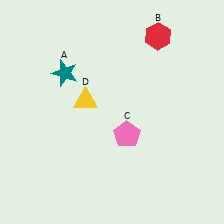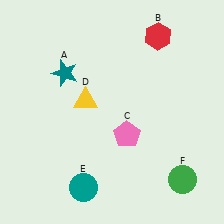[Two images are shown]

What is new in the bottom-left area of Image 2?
A teal circle (E) was added in the bottom-left area of Image 2.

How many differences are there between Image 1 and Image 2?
There are 2 differences between the two images.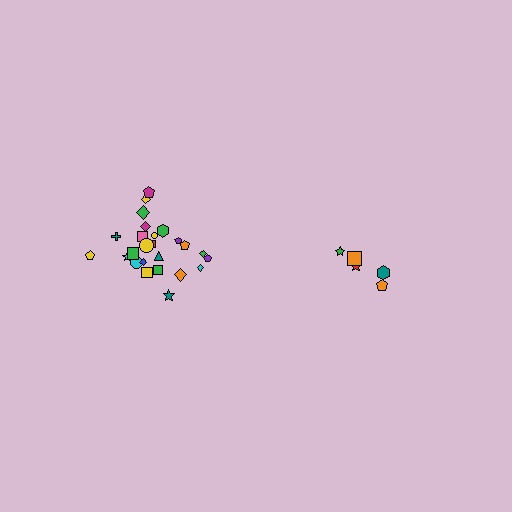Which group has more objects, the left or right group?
The left group.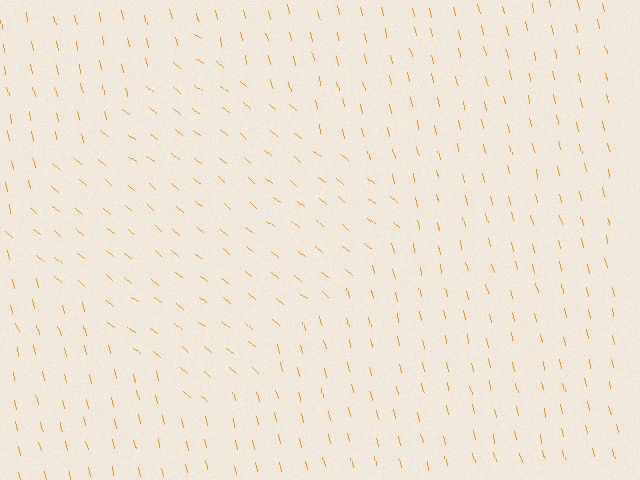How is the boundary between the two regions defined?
The boundary is defined purely by a change in line orientation (approximately 37 degrees difference). All lines are the same color and thickness.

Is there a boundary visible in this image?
Yes, there is a texture boundary formed by a change in line orientation.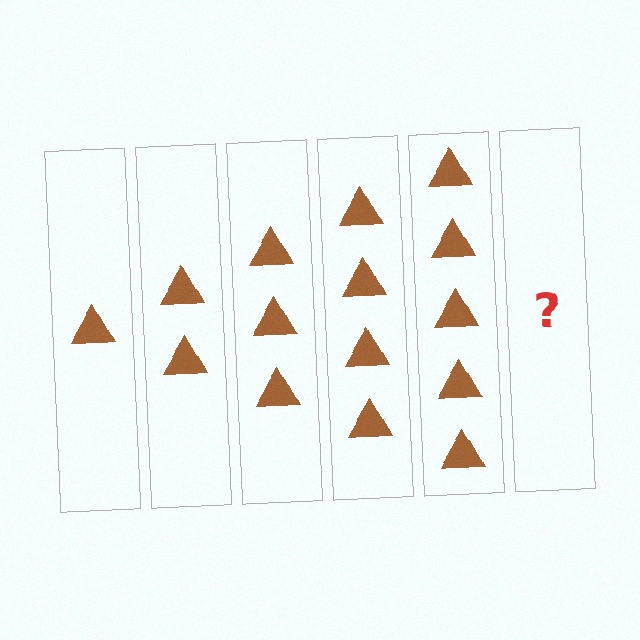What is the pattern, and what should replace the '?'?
The pattern is that each step adds one more triangle. The '?' should be 6 triangles.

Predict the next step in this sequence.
The next step is 6 triangles.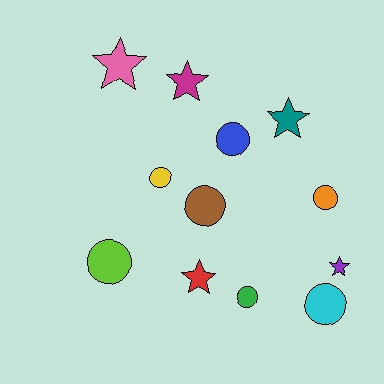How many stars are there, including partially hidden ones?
There are 5 stars.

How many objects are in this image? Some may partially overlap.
There are 12 objects.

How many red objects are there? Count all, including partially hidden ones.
There is 1 red object.